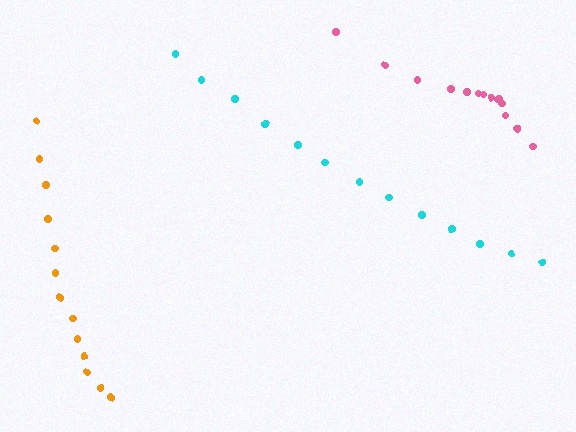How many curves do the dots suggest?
There are 3 distinct paths.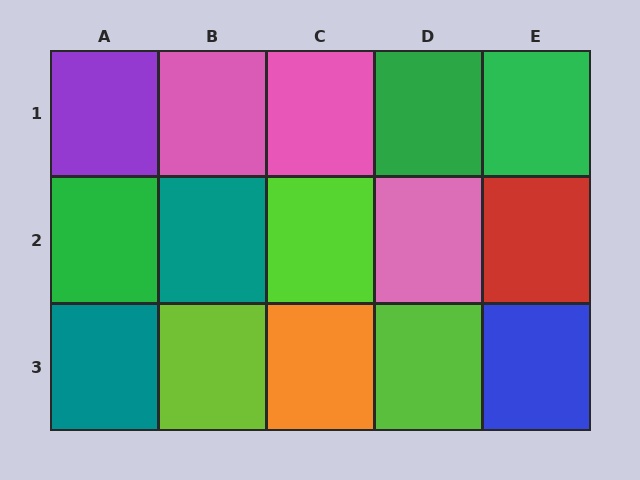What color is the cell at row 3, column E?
Blue.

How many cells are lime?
3 cells are lime.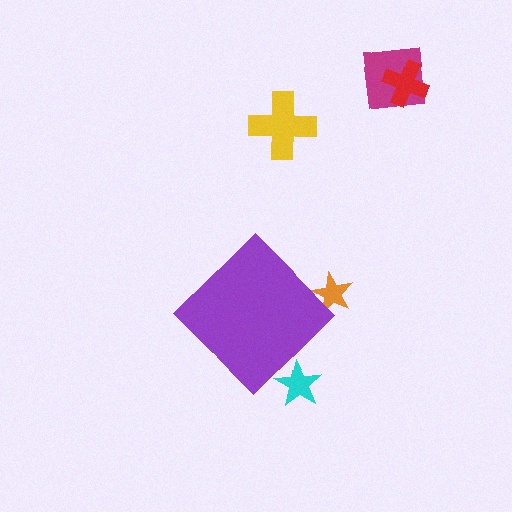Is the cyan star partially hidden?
Yes, the cyan star is partially hidden behind the purple diamond.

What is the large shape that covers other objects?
A purple diamond.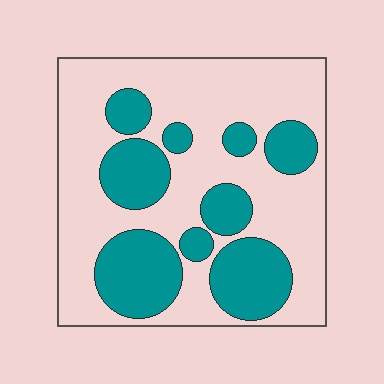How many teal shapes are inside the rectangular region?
9.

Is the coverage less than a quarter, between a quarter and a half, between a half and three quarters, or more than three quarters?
Between a quarter and a half.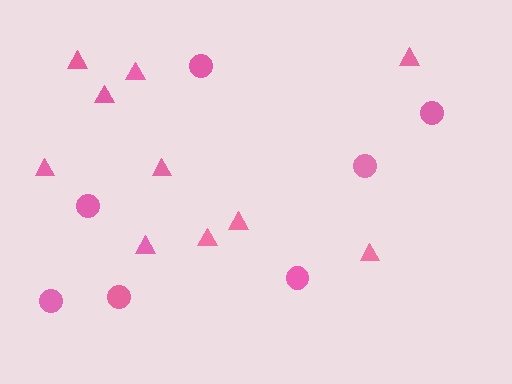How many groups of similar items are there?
There are 2 groups: one group of triangles (10) and one group of circles (7).